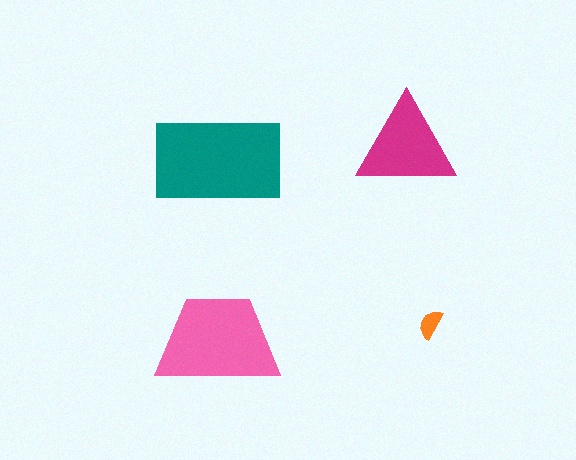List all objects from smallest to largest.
The orange semicircle, the magenta triangle, the pink trapezoid, the teal rectangle.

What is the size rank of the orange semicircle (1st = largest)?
4th.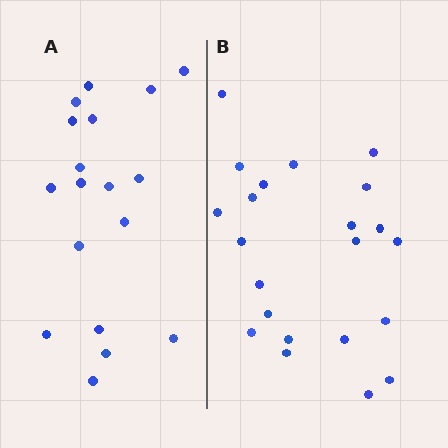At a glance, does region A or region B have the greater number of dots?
Region B (the right region) has more dots.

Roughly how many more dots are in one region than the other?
Region B has about 4 more dots than region A.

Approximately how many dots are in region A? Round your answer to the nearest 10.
About 20 dots. (The exact count is 18, which rounds to 20.)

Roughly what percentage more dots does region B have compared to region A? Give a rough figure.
About 20% more.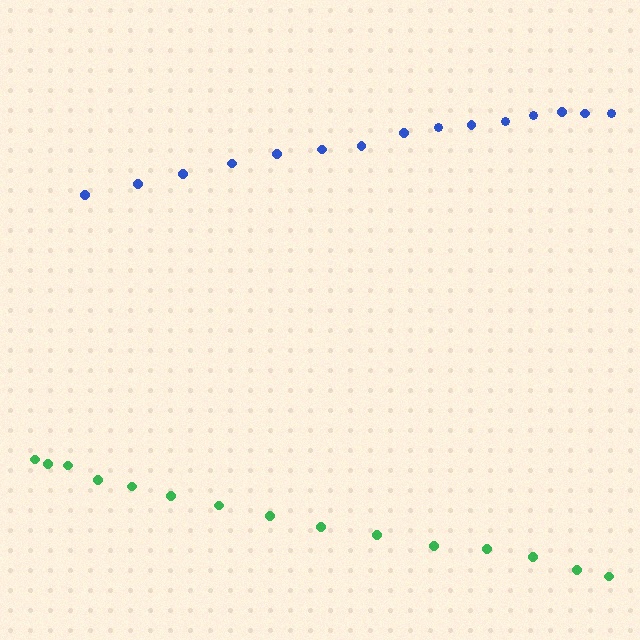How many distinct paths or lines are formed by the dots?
There are 2 distinct paths.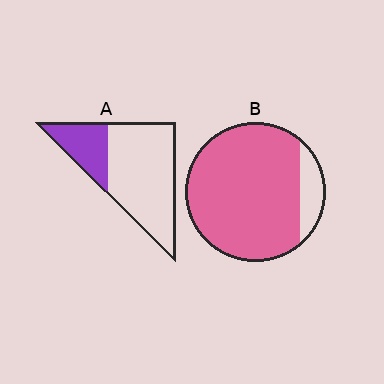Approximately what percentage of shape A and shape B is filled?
A is approximately 25% and B is approximately 85%.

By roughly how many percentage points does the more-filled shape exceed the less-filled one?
By roughly 60 percentage points (B over A).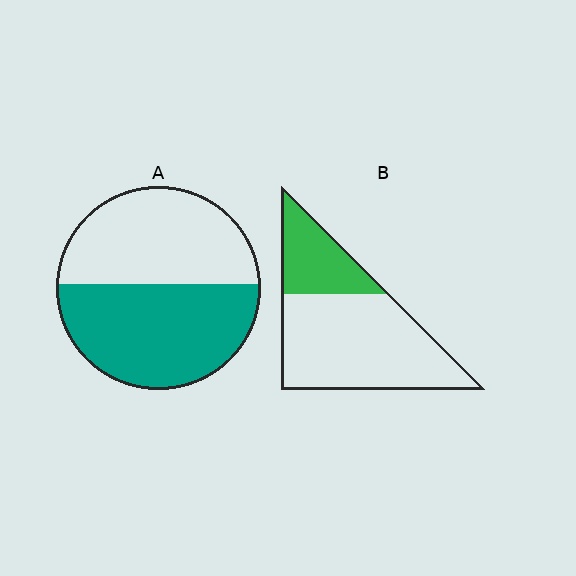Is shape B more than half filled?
No.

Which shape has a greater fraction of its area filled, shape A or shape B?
Shape A.